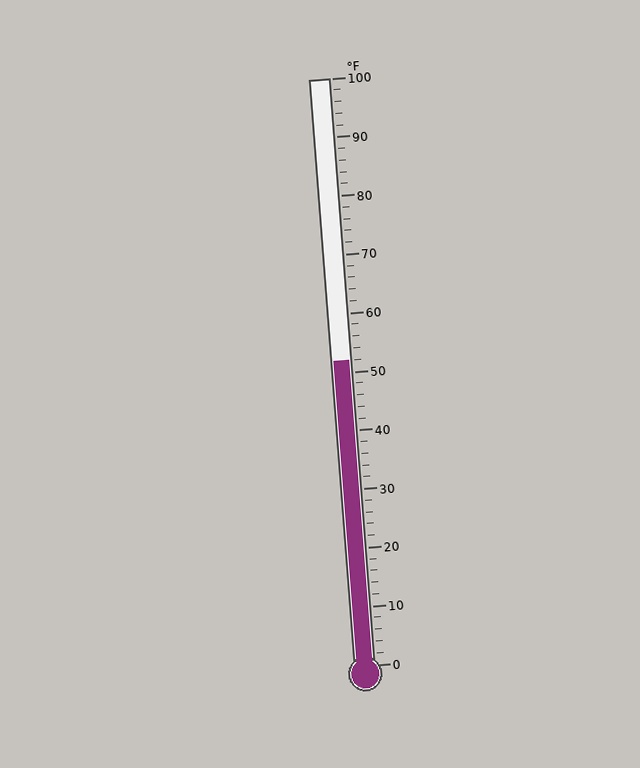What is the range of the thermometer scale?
The thermometer scale ranges from 0°F to 100°F.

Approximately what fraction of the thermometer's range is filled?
The thermometer is filled to approximately 50% of its range.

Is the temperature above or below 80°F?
The temperature is below 80°F.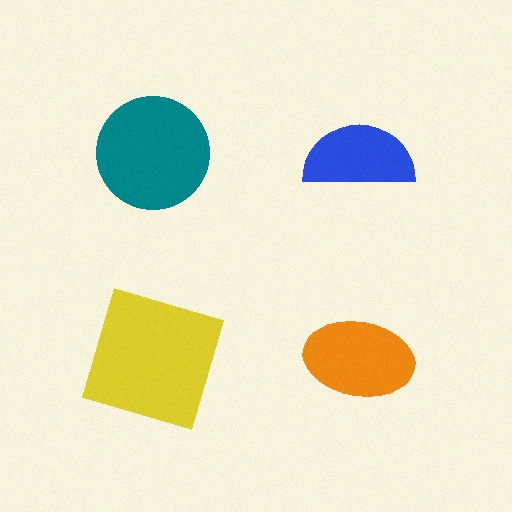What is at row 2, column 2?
An orange ellipse.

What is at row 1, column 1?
A teal circle.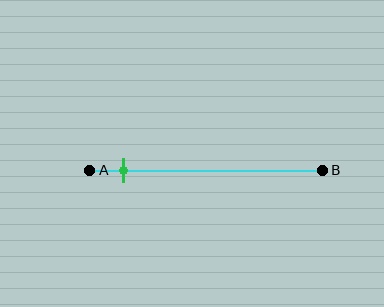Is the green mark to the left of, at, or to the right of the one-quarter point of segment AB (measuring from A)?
The green mark is to the left of the one-quarter point of segment AB.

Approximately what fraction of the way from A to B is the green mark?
The green mark is approximately 15% of the way from A to B.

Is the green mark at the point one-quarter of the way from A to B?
No, the mark is at about 15% from A, not at the 25% one-quarter point.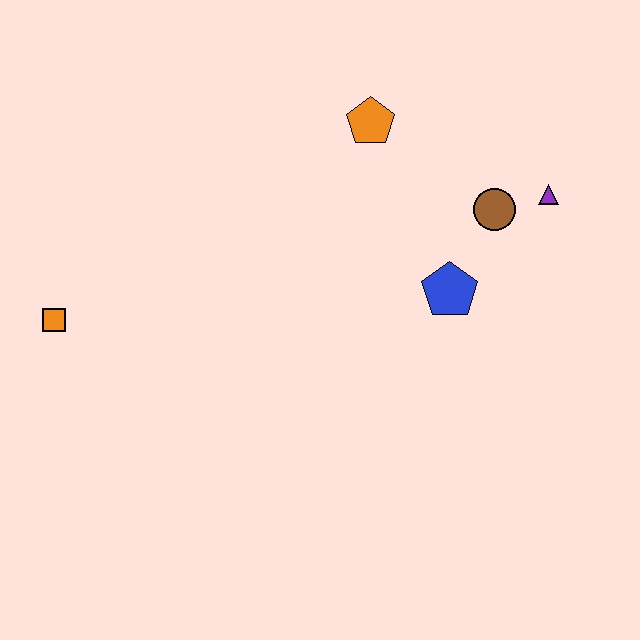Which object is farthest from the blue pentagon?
The orange square is farthest from the blue pentagon.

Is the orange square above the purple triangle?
No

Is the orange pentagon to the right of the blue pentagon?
No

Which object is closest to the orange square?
The orange pentagon is closest to the orange square.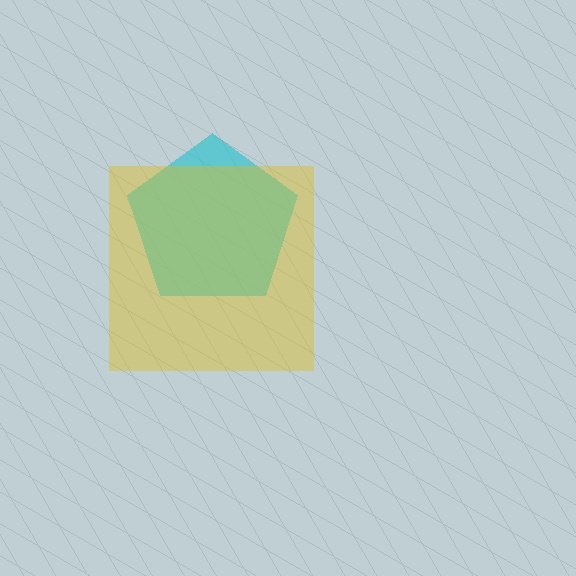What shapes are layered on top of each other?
The layered shapes are: a cyan pentagon, a yellow square.